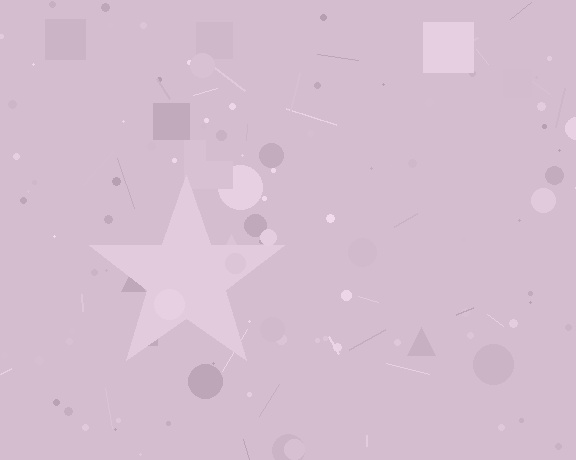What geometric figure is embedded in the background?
A star is embedded in the background.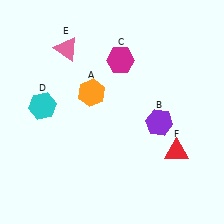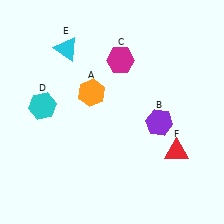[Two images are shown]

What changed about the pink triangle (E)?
In Image 1, E is pink. In Image 2, it changed to cyan.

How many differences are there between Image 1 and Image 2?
There is 1 difference between the two images.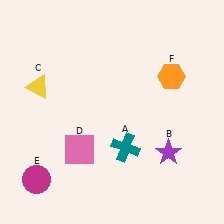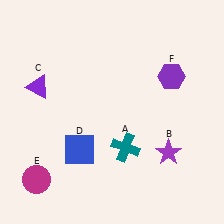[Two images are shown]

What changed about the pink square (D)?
In Image 1, D is pink. In Image 2, it changed to blue.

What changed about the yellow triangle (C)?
In Image 1, C is yellow. In Image 2, it changed to purple.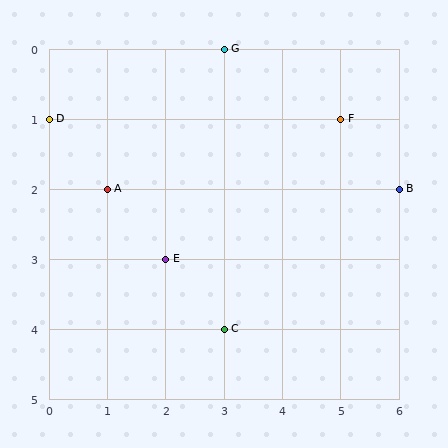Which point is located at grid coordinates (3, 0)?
Point G is at (3, 0).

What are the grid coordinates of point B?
Point B is at grid coordinates (6, 2).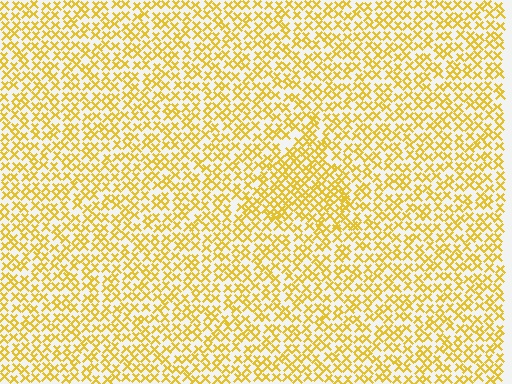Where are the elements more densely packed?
The elements are more densely packed inside the triangle boundary.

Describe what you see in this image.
The image contains small yellow elements arranged at two different densities. A triangle-shaped region is visible where the elements are more densely packed than the surrounding area.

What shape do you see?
I see a triangle.